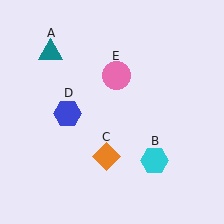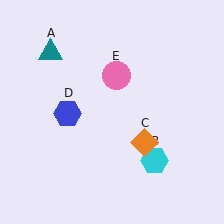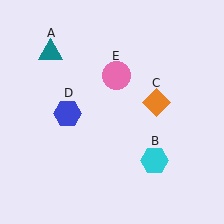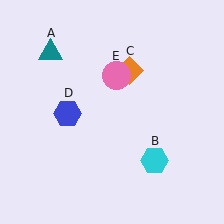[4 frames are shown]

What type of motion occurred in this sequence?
The orange diamond (object C) rotated counterclockwise around the center of the scene.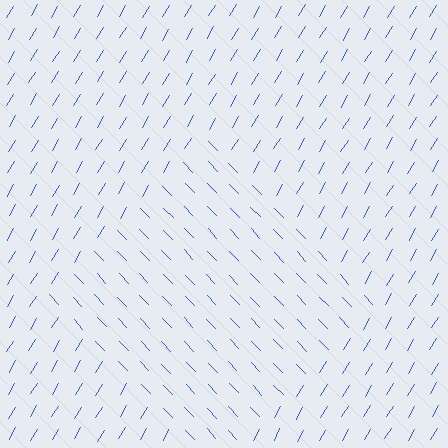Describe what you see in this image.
The image is filled with small blue line segments. A diamond region in the image has lines oriented differently from the surrounding lines, creating a visible texture boundary.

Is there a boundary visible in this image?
Yes, there is a texture boundary formed by a change in line orientation.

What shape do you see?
I see a diamond.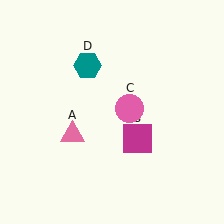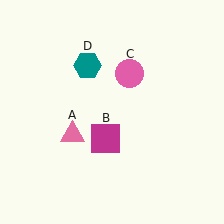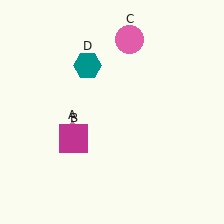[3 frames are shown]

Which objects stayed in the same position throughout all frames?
Pink triangle (object A) and teal hexagon (object D) remained stationary.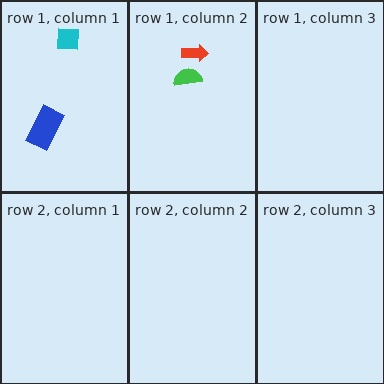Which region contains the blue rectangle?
The row 1, column 1 region.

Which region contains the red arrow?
The row 1, column 2 region.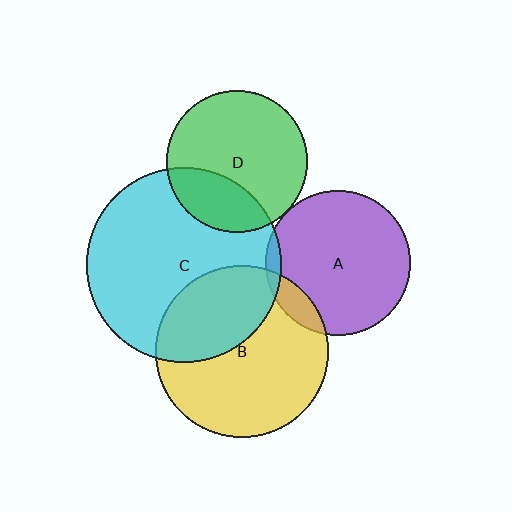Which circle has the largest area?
Circle C (cyan).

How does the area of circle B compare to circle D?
Approximately 1.5 times.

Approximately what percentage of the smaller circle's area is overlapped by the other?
Approximately 5%.